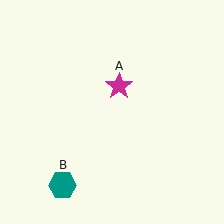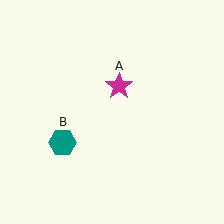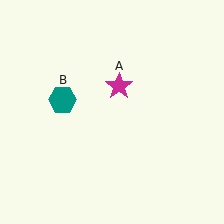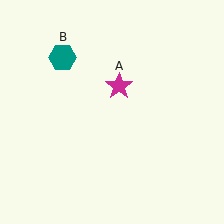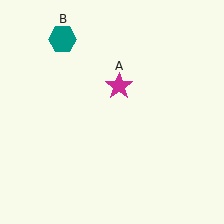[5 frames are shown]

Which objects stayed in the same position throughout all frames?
Magenta star (object A) remained stationary.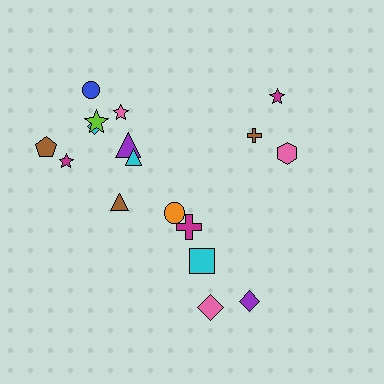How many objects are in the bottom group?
There are 6 objects.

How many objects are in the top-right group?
There are 3 objects.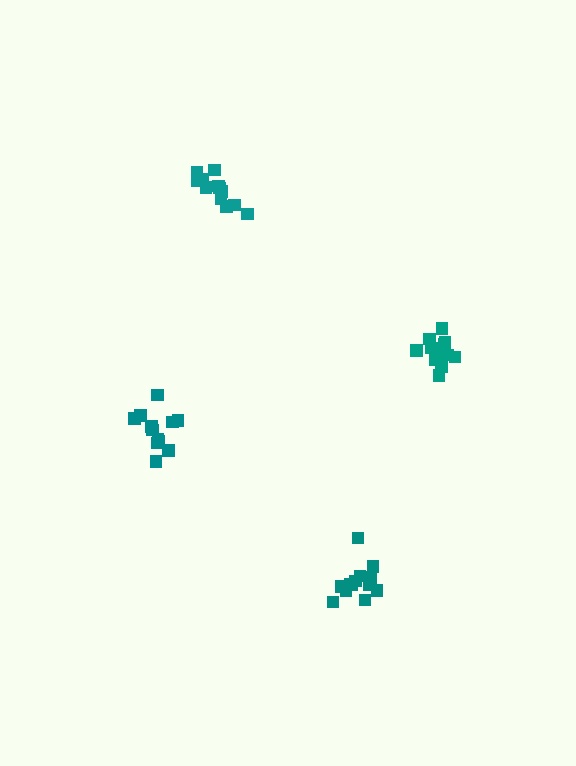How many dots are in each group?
Group 1: 12 dots, Group 2: 13 dots, Group 3: 14 dots, Group 4: 12 dots (51 total).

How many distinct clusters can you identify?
There are 4 distinct clusters.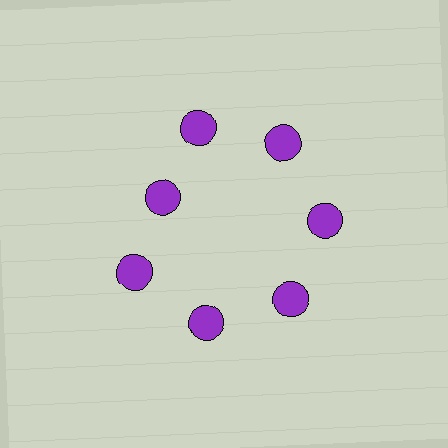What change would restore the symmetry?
The symmetry would be restored by moving it outward, back onto the ring so that all 7 circles sit at equal angles and equal distance from the center.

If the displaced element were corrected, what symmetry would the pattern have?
It would have 7-fold rotational symmetry — the pattern would map onto itself every 51 degrees.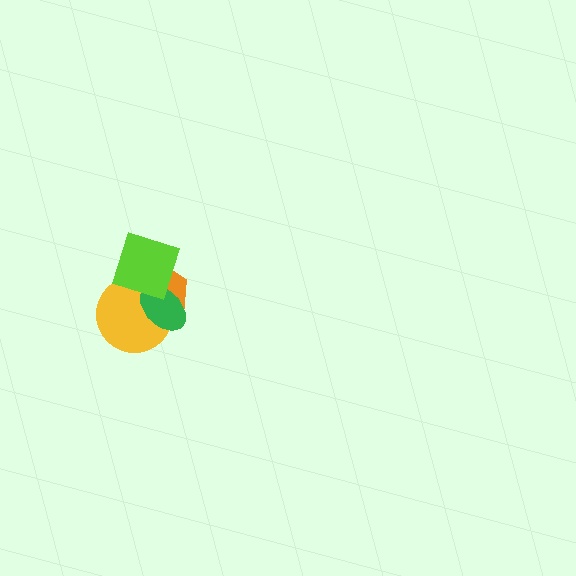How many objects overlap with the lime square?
3 objects overlap with the lime square.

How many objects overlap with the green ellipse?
3 objects overlap with the green ellipse.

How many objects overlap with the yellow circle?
3 objects overlap with the yellow circle.